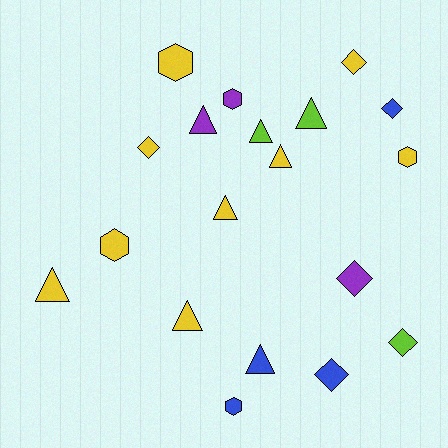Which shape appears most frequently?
Triangle, with 8 objects.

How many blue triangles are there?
There is 1 blue triangle.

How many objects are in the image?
There are 19 objects.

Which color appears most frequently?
Yellow, with 9 objects.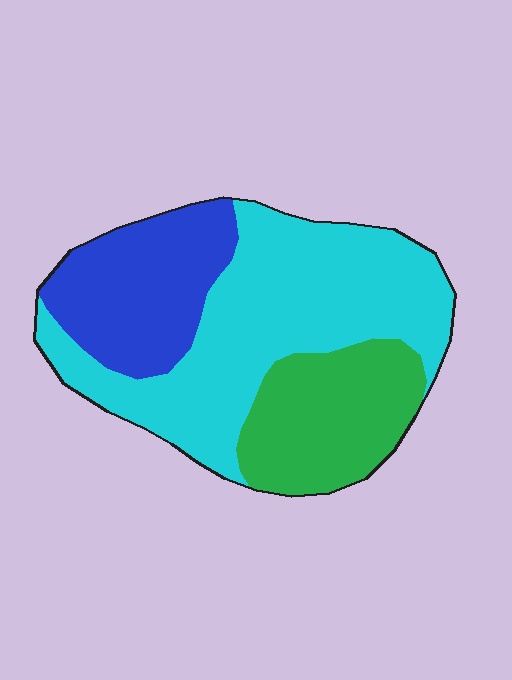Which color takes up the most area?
Cyan, at roughly 50%.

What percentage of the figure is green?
Green covers about 25% of the figure.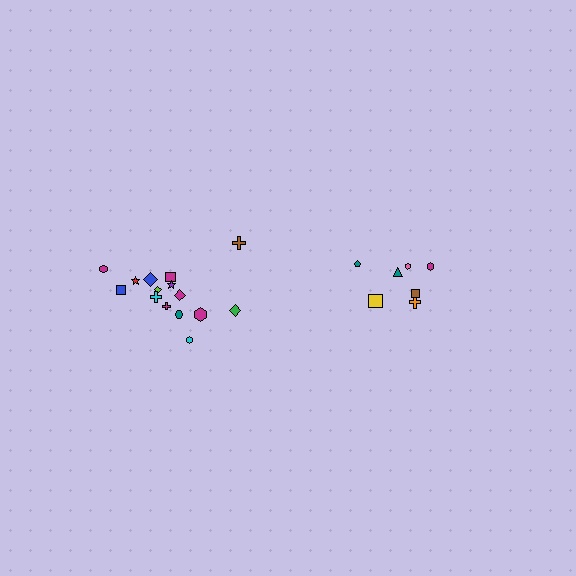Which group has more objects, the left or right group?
The left group.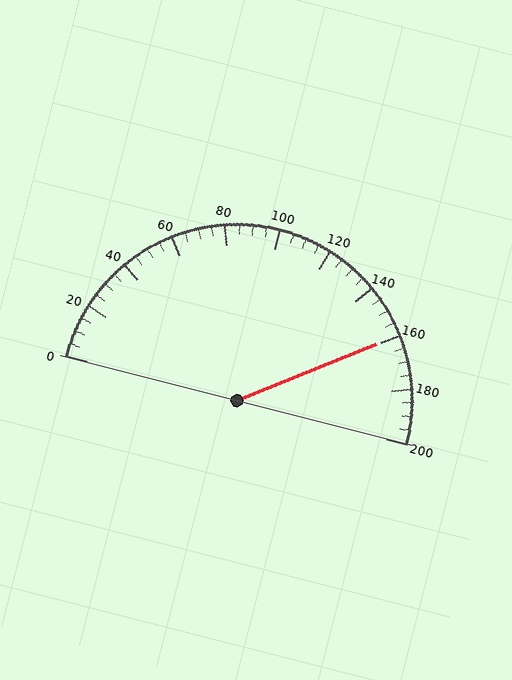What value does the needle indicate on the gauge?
The needle indicates approximately 160.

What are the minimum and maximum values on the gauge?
The gauge ranges from 0 to 200.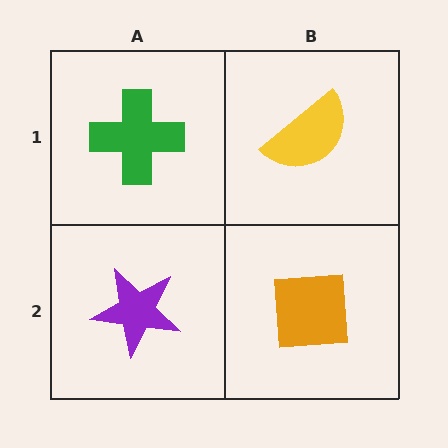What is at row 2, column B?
An orange square.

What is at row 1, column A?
A green cross.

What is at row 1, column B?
A yellow semicircle.